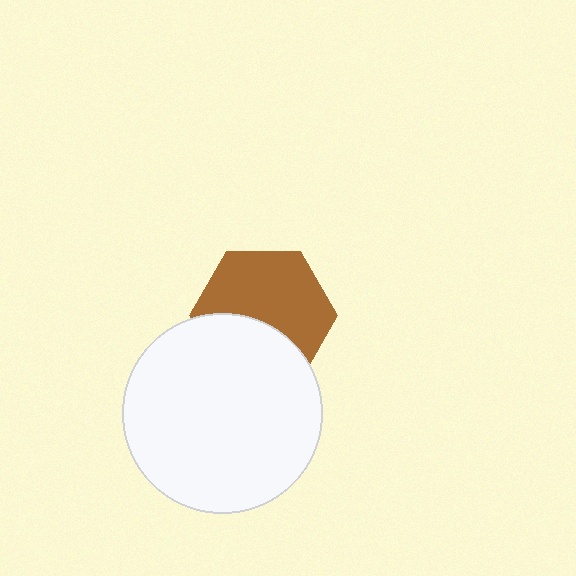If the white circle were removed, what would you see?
You would see the complete brown hexagon.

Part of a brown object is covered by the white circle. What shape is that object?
It is a hexagon.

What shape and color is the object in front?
The object in front is a white circle.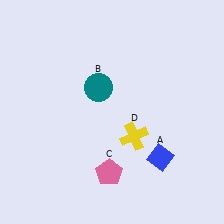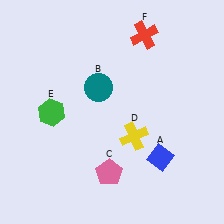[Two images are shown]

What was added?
A green hexagon (E), a red cross (F) were added in Image 2.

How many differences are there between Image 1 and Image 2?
There are 2 differences between the two images.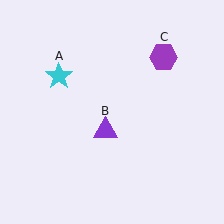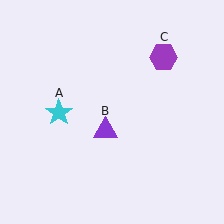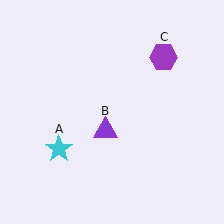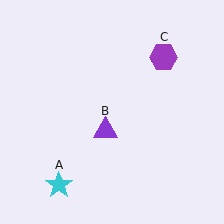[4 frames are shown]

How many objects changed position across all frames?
1 object changed position: cyan star (object A).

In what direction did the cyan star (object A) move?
The cyan star (object A) moved down.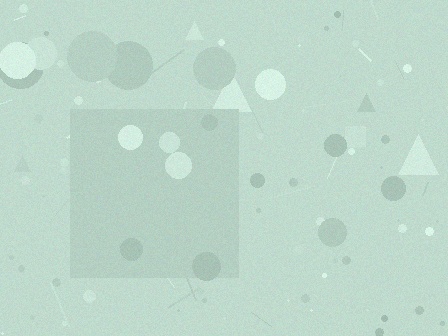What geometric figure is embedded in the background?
A square is embedded in the background.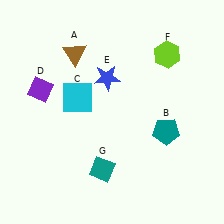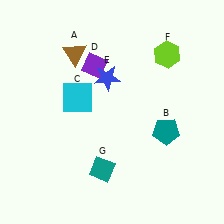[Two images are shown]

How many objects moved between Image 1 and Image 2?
1 object moved between the two images.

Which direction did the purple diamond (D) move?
The purple diamond (D) moved right.